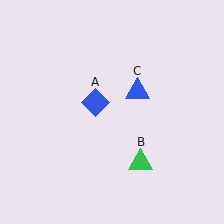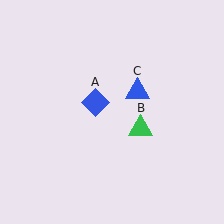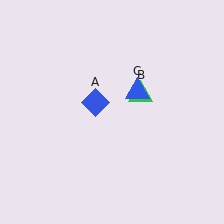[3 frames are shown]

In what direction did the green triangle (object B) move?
The green triangle (object B) moved up.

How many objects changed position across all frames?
1 object changed position: green triangle (object B).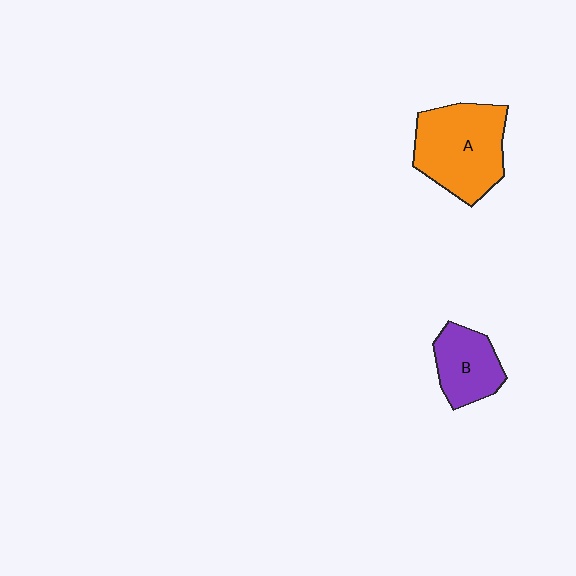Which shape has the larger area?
Shape A (orange).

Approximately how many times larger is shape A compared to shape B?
Approximately 1.7 times.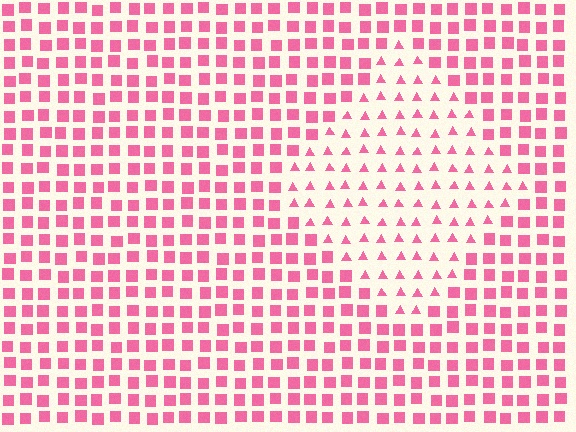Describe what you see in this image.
The image is filled with small pink elements arranged in a uniform grid. A diamond-shaped region contains triangles, while the surrounding area contains squares. The boundary is defined purely by the change in element shape.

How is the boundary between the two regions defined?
The boundary is defined by a change in element shape: triangles inside vs. squares outside. All elements share the same color and spacing.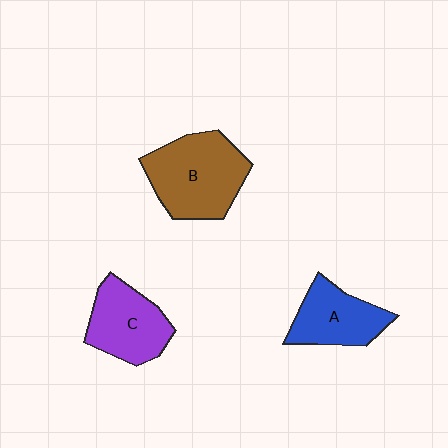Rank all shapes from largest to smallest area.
From largest to smallest: B (brown), C (purple), A (blue).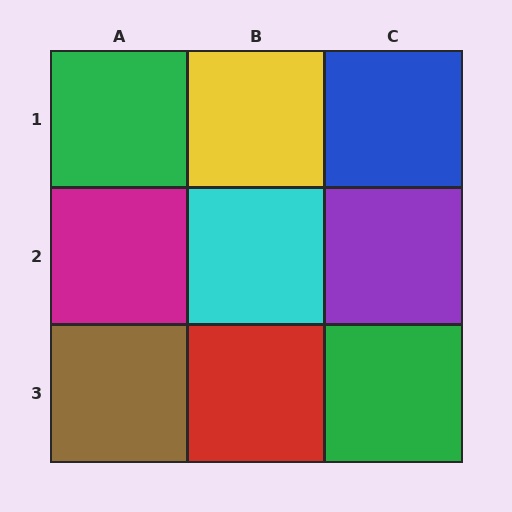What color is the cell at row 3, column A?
Brown.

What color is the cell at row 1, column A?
Green.